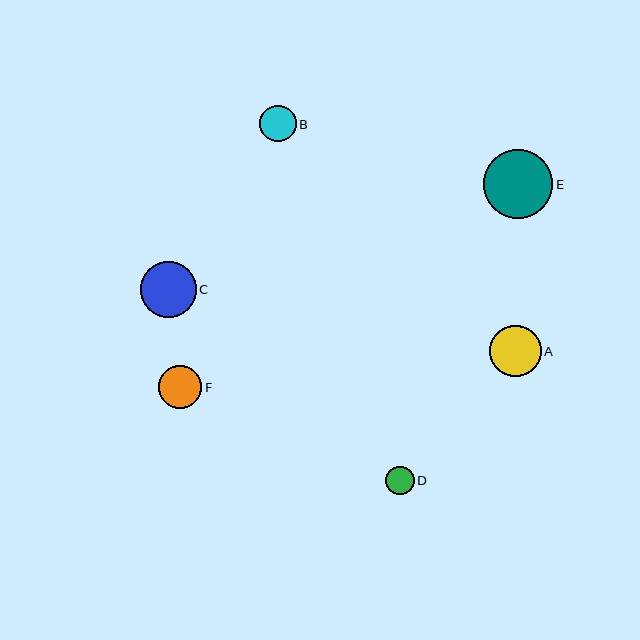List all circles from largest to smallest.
From largest to smallest: E, C, A, F, B, D.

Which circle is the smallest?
Circle D is the smallest with a size of approximately 28 pixels.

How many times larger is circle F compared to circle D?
Circle F is approximately 1.5 times the size of circle D.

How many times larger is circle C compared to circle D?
Circle C is approximately 2.0 times the size of circle D.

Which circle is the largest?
Circle E is the largest with a size of approximately 69 pixels.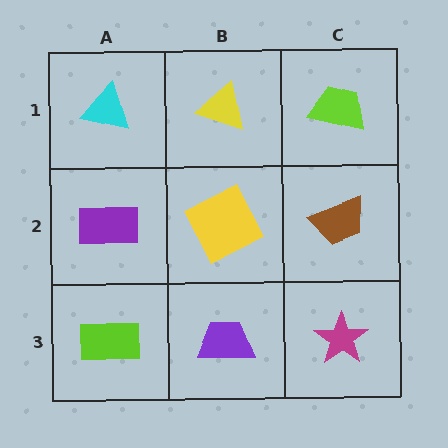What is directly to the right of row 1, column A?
A yellow triangle.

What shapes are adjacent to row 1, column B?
A yellow square (row 2, column B), a cyan triangle (row 1, column A), a lime trapezoid (row 1, column C).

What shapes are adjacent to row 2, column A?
A cyan triangle (row 1, column A), a lime rectangle (row 3, column A), a yellow square (row 2, column B).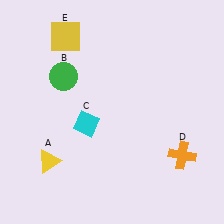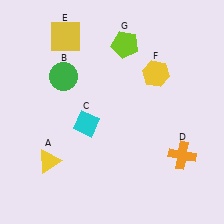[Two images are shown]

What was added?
A yellow hexagon (F), a lime pentagon (G) were added in Image 2.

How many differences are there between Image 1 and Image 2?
There are 2 differences between the two images.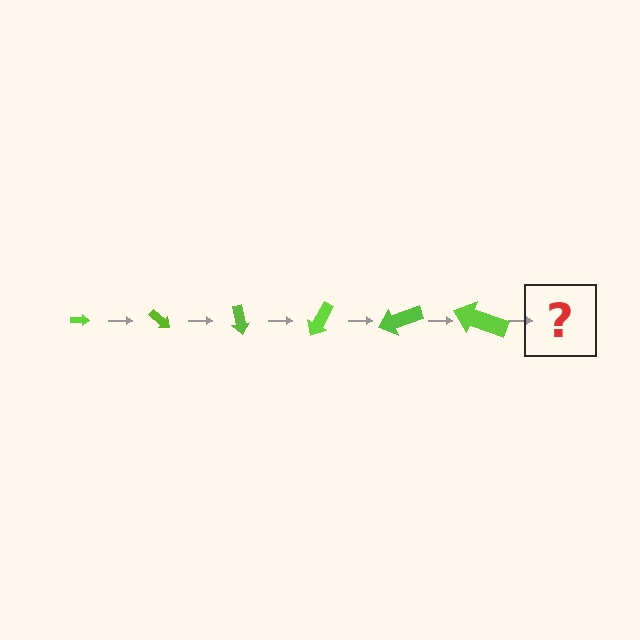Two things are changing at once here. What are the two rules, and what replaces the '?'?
The two rules are that the arrow grows larger each step and it rotates 40 degrees each step. The '?' should be an arrow, larger than the previous one and rotated 240 degrees from the start.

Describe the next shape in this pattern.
It should be an arrow, larger than the previous one and rotated 240 degrees from the start.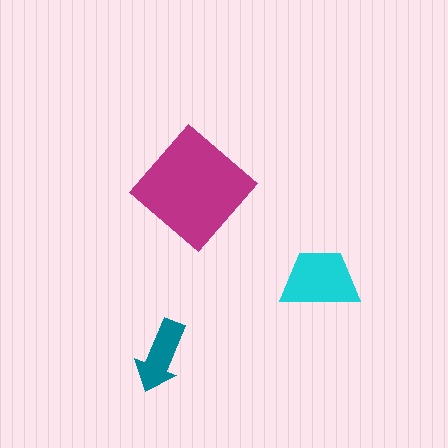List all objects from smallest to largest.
The teal arrow, the cyan trapezoid, the magenta diamond.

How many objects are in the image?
There are 3 objects in the image.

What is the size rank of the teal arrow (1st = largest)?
3rd.